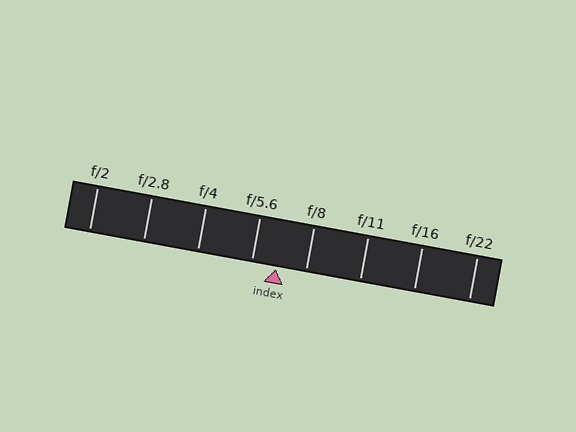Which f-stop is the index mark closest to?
The index mark is closest to f/5.6.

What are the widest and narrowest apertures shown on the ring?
The widest aperture shown is f/2 and the narrowest is f/22.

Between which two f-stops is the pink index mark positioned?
The index mark is between f/5.6 and f/8.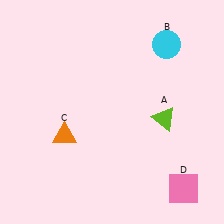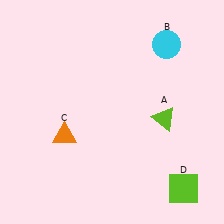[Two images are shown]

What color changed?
The square (D) changed from pink in Image 1 to lime in Image 2.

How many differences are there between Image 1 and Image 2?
There is 1 difference between the two images.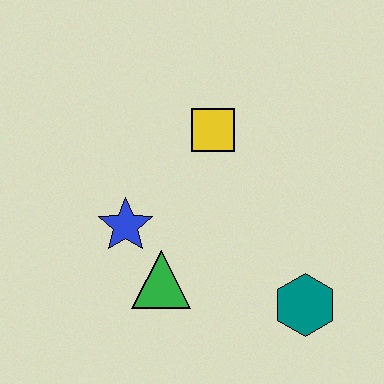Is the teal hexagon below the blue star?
Yes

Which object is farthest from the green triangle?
The yellow square is farthest from the green triangle.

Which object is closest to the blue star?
The green triangle is closest to the blue star.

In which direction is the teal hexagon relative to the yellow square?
The teal hexagon is below the yellow square.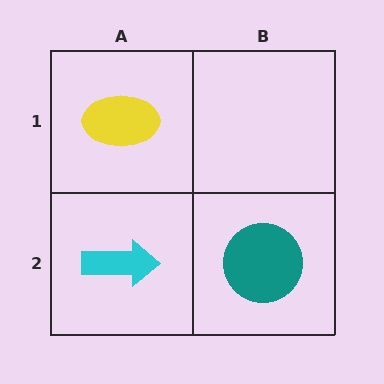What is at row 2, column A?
A cyan arrow.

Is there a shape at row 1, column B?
No, that cell is empty.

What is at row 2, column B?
A teal circle.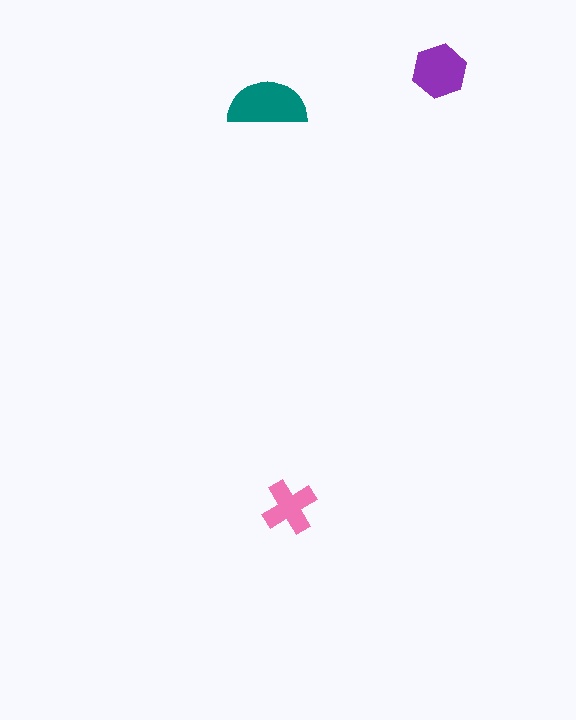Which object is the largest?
The teal semicircle.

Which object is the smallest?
The pink cross.